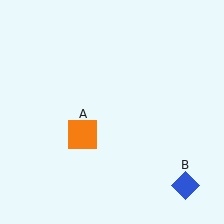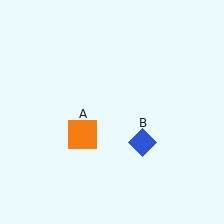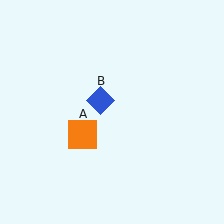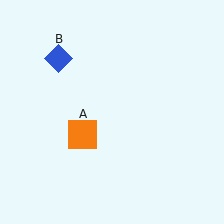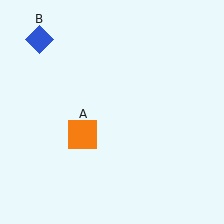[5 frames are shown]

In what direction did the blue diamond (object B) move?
The blue diamond (object B) moved up and to the left.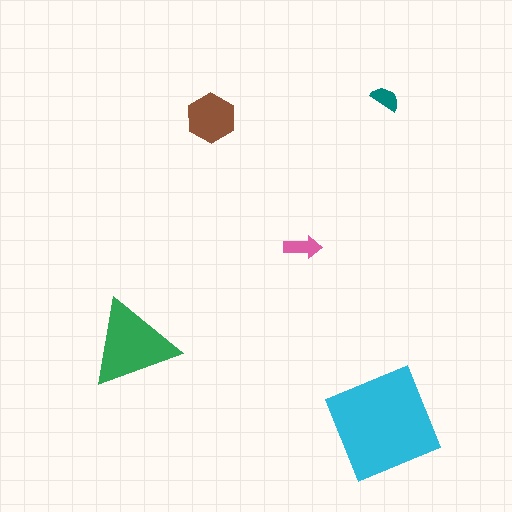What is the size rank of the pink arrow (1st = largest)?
4th.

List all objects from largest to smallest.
The cyan square, the green triangle, the brown hexagon, the pink arrow, the teal semicircle.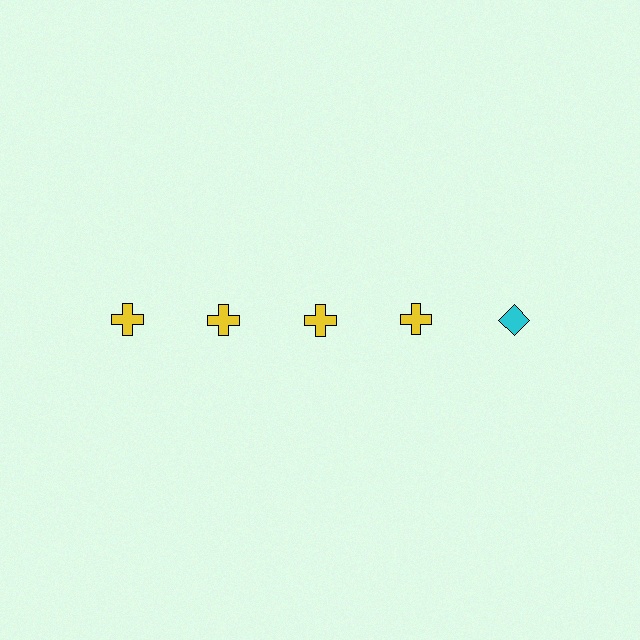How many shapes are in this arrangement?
There are 5 shapes arranged in a grid pattern.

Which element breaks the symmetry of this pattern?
The cyan diamond in the top row, rightmost column breaks the symmetry. All other shapes are yellow crosses.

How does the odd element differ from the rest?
It differs in both color (cyan instead of yellow) and shape (diamond instead of cross).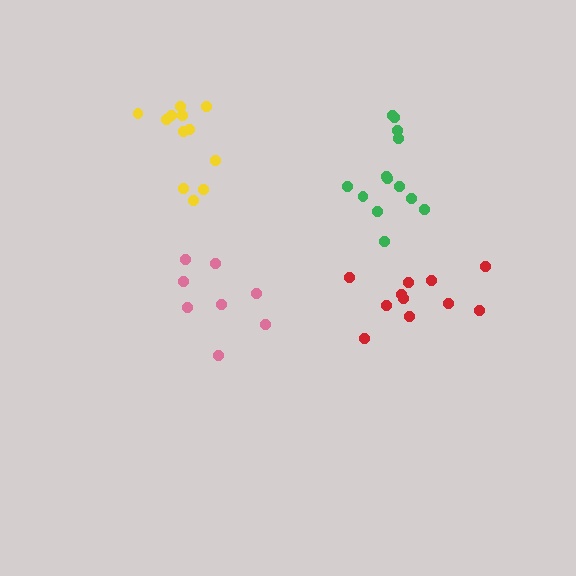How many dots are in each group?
Group 1: 11 dots, Group 2: 12 dots, Group 3: 8 dots, Group 4: 13 dots (44 total).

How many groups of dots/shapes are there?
There are 4 groups.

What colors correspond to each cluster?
The clusters are colored: red, yellow, pink, green.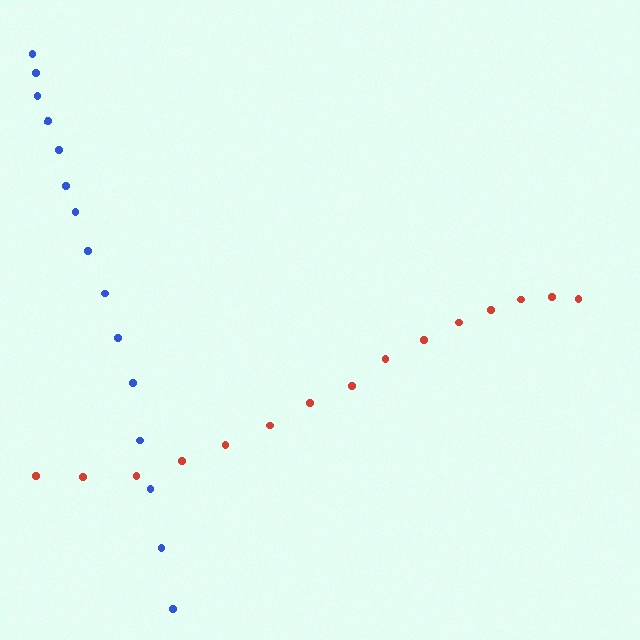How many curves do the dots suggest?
There are 2 distinct paths.